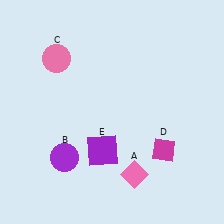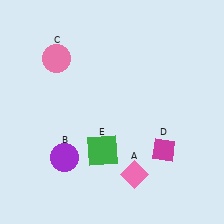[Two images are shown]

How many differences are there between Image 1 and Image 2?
There is 1 difference between the two images.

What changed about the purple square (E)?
In Image 1, E is purple. In Image 2, it changed to green.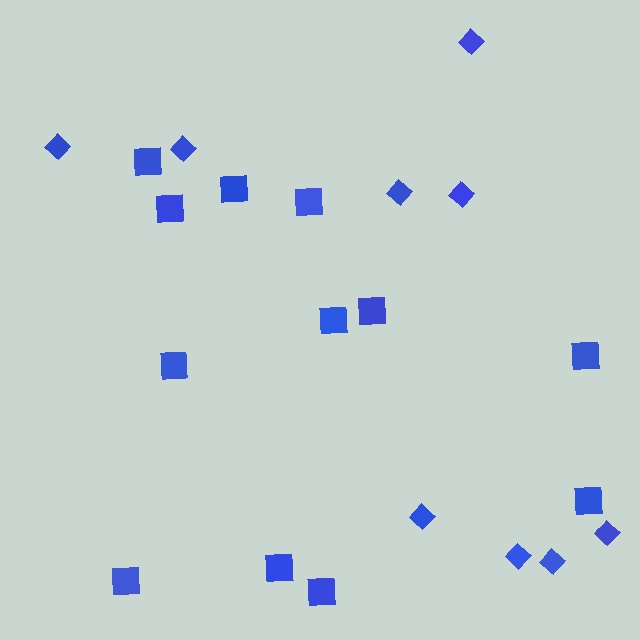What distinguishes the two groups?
There are 2 groups: one group of squares (12) and one group of diamonds (9).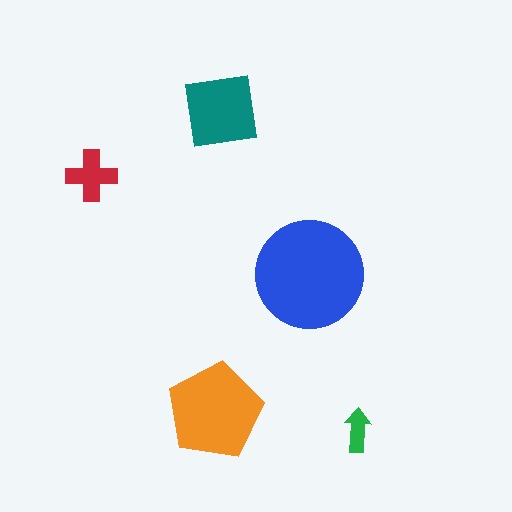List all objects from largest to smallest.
The blue circle, the orange pentagon, the teal square, the red cross, the green arrow.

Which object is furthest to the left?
The red cross is leftmost.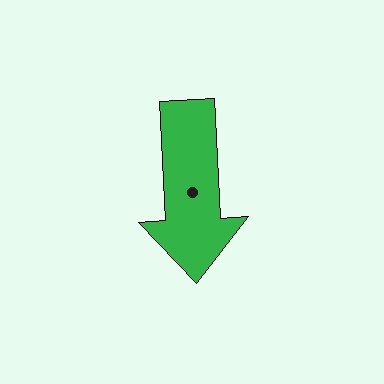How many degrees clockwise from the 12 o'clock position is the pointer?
Approximately 177 degrees.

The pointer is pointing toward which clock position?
Roughly 6 o'clock.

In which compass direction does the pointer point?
South.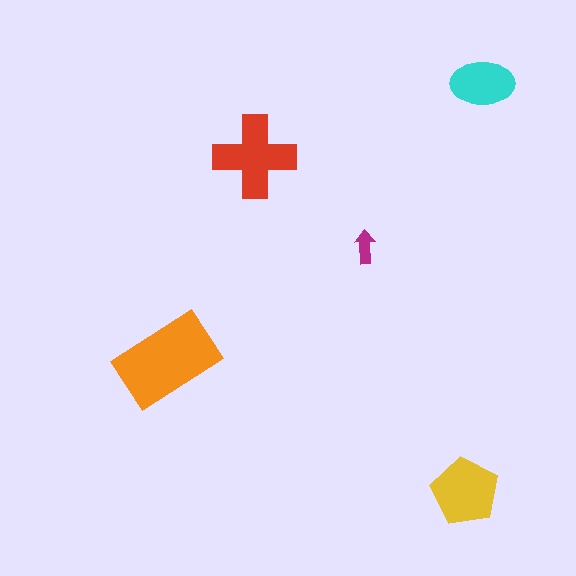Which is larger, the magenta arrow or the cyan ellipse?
The cyan ellipse.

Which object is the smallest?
The magenta arrow.